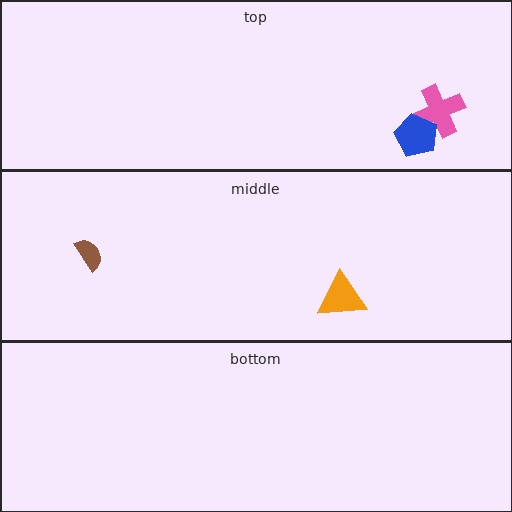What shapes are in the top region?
The pink cross, the blue pentagon.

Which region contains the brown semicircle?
The middle region.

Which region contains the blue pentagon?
The top region.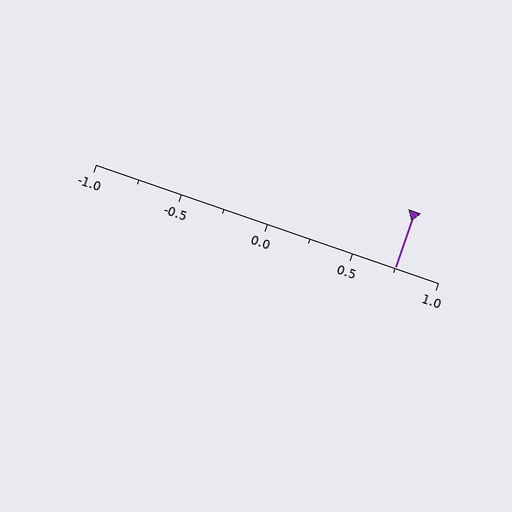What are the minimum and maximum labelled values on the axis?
The axis runs from -1.0 to 1.0.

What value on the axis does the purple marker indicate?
The marker indicates approximately 0.75.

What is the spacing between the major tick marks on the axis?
The major ticks are spaced 0.5 apart.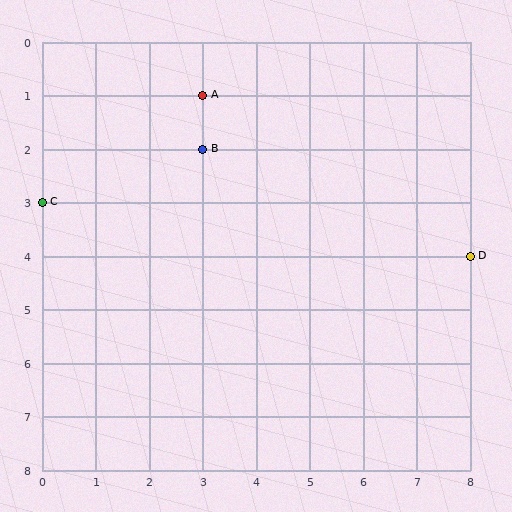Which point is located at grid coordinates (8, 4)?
Point D is at (8, 4).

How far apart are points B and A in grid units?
Points B and A are 1 row apart.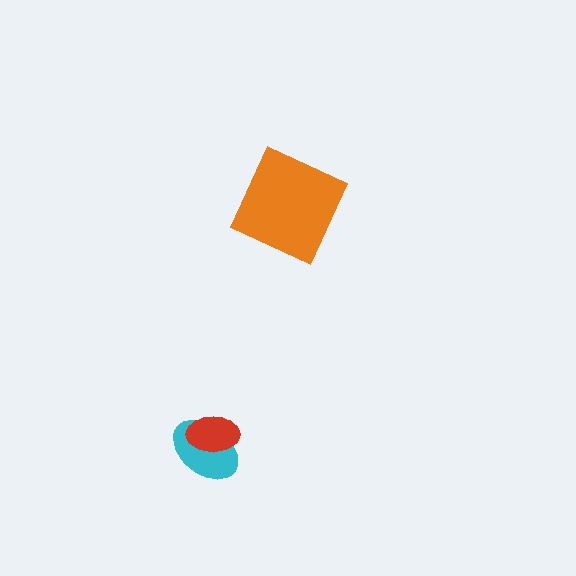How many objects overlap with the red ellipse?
1 object overlaps with the red ellipse.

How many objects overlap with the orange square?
0 objects overlap with the orange square.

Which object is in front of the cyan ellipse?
The red ellipse is in front of the cyan ellipse.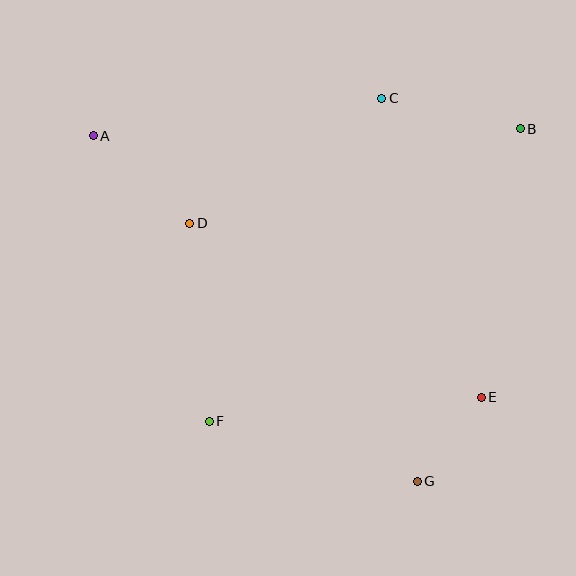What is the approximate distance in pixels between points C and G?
The distance between C and G is approximately 385 pixels.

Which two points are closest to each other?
Points E and G are closest to each other.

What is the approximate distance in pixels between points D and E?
The distance between D and E is approximately 339 pixels.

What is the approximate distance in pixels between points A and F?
The distance between A and F is approximately 308 pixels.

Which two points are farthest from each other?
Points A and G are farthest from each other.